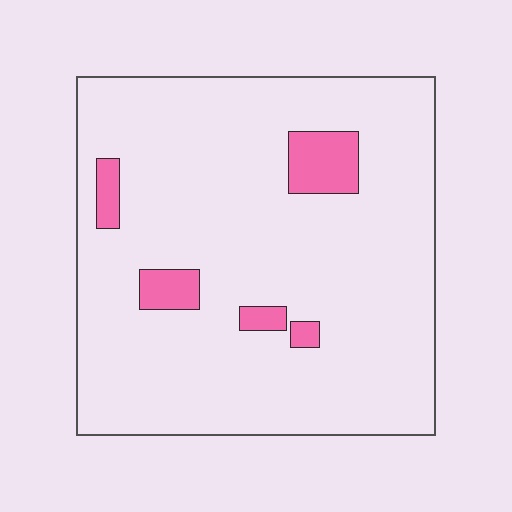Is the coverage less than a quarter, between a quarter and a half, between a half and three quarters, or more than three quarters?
Less than a quarter.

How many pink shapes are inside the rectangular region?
5.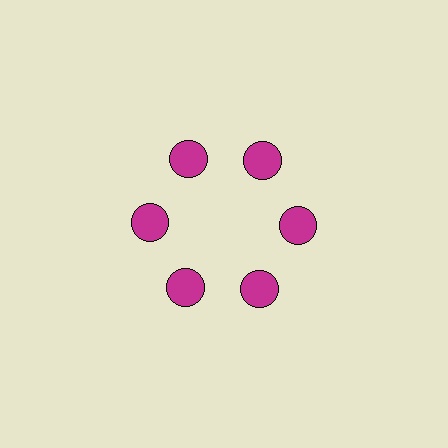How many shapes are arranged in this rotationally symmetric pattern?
There are 6 shapes, arranged in 6 groups of 1.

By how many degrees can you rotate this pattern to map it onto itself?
The pattern maps onto itself every 60 degrees of rotation.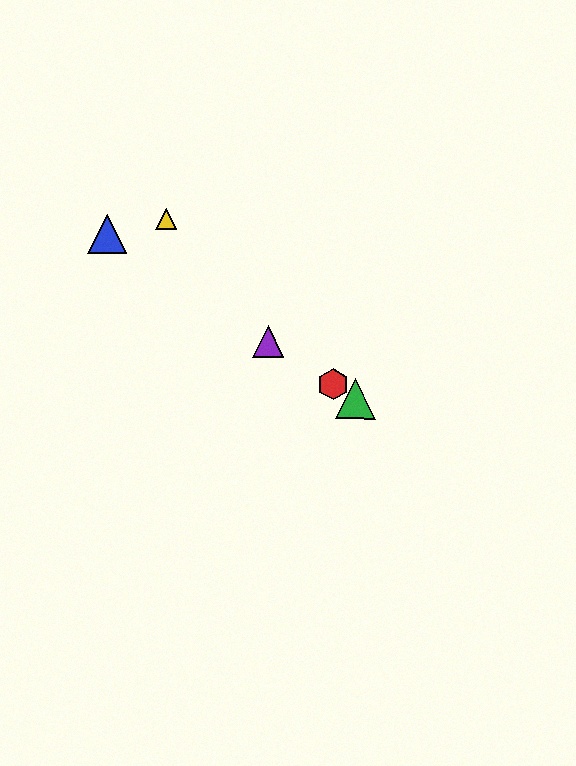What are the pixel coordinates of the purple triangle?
The purple triangle is at (268, 341).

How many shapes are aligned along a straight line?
4 shapes (the red hexagon, the blue triangle, the green triangle, the purple triangle) are aligned along a straight line.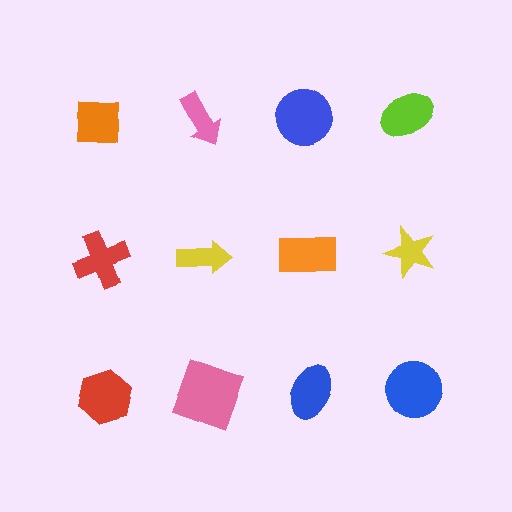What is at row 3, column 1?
A red hexagon.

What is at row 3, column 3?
A blue ellipse.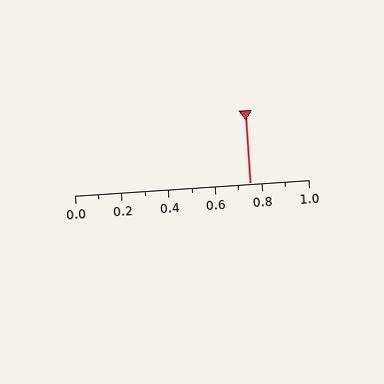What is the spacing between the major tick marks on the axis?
The major ticks are spaced 0.2 apart.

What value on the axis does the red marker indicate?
The marker indicates approximately 0.75.